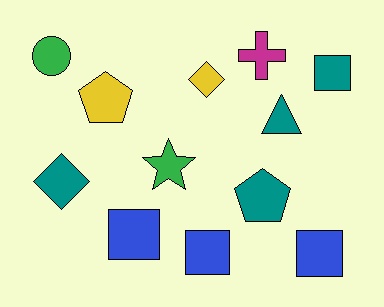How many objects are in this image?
There are 12 objects.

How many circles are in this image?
There is 1 circle.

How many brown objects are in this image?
There are no brown objects.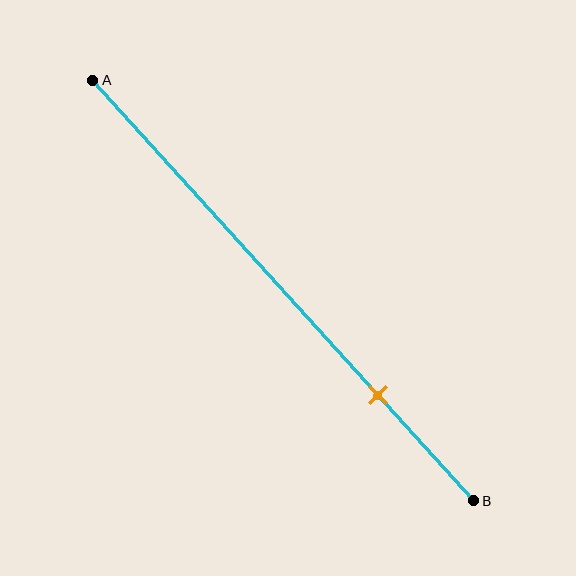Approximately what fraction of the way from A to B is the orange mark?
The orange mark is approximately 75% of the way from A to B.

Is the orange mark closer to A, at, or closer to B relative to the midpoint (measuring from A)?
The orange mark is closer to point B than the midpoint of segment AB.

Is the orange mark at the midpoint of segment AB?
No, the mark is at about 75% from A, not at the 50% midpoint.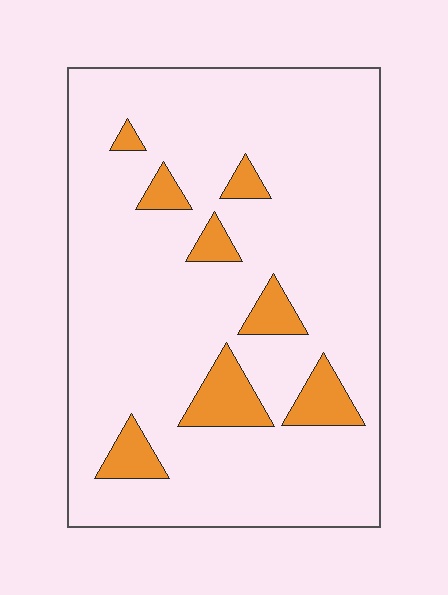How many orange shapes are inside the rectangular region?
8.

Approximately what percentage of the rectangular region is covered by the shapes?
Approximately 10%.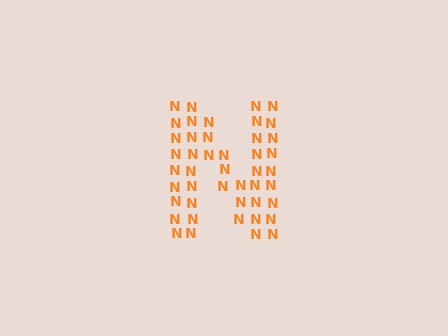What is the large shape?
The large shape is the letter N.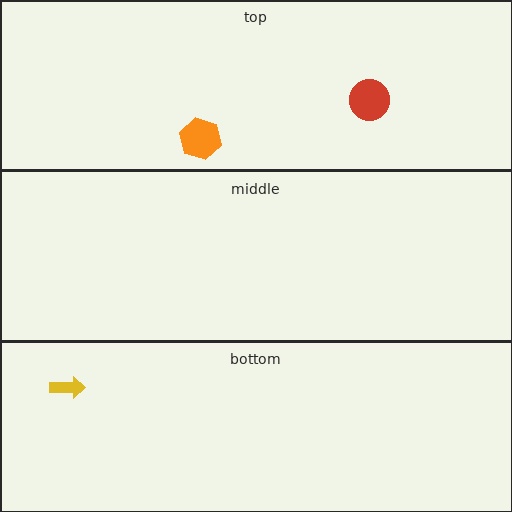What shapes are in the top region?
The red circle, the orange hexagon.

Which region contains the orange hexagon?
The top region.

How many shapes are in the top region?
2.